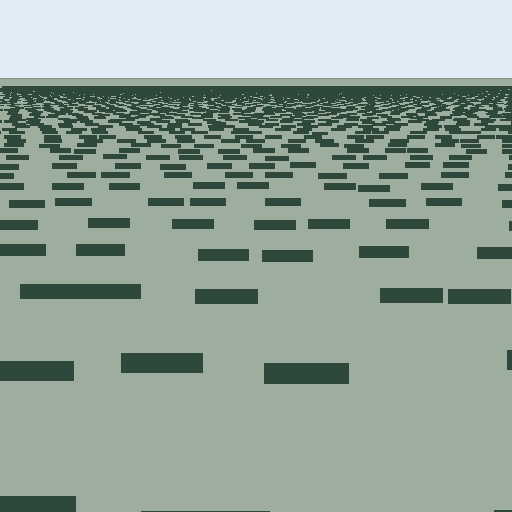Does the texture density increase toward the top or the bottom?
Density increases toward the top.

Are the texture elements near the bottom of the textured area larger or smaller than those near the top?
Larger. Near the bottom, elements are closer to the viewer and appear at a bigger on-screen size.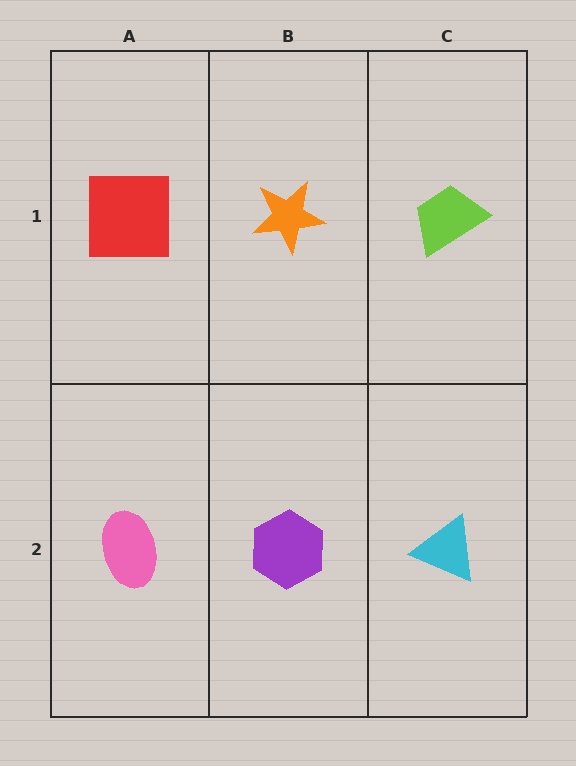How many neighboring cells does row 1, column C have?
2.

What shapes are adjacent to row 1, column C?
A cyan triangle (row 2, column C), an orange star (row 1, column B).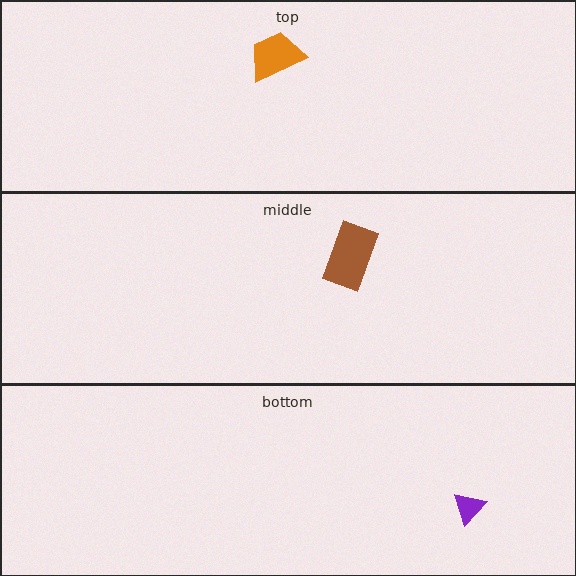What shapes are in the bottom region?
The purple triangle.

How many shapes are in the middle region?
1.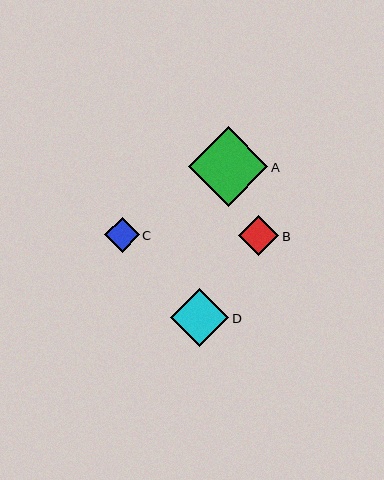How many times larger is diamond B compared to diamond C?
Diamond B is approximately 1.2 times the size of diamond C.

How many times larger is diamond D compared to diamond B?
Diamond D is approximately 1.5 times the size of diamond B.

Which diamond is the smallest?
Diamond C is the smallest with a size of approximately 34 pixels.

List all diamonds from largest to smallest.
From largest to smallest: A, D, B, C.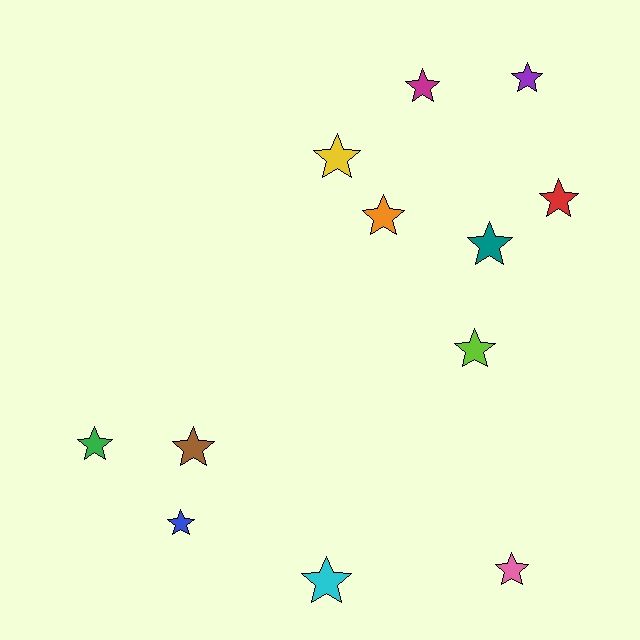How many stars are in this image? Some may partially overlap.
There are 12 stars.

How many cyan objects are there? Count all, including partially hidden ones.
There is 1 cyan object.